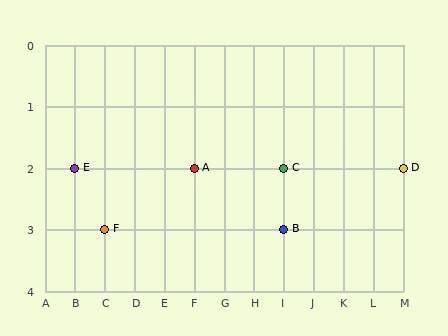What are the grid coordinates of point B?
Point B is at grid coordinates (I, 3).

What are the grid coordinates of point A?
Point A is at grid coordinates (F, 2).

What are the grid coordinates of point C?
Point C is at grid coordinates (I, 2).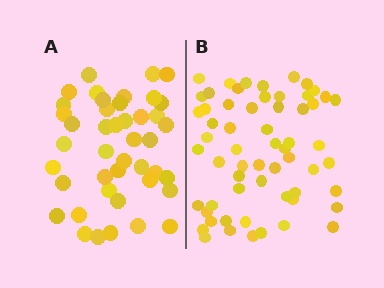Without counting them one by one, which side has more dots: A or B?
Region B (the right region) has more dots.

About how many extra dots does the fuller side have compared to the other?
Region B has approximately 15 more dots than region A.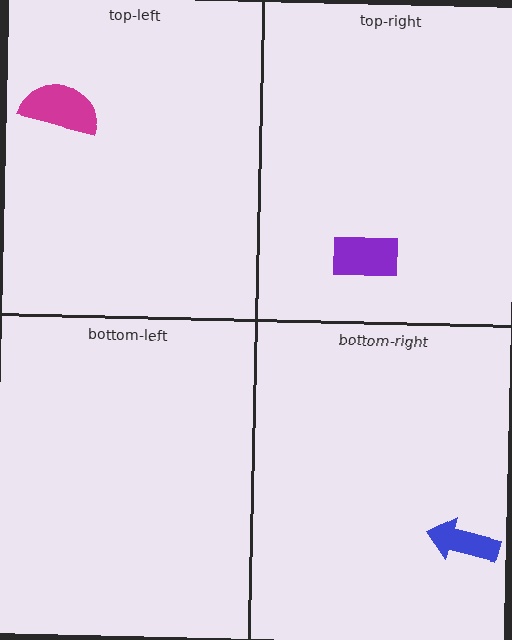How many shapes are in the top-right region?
1.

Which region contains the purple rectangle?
The top-right region.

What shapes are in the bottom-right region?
The blue arrow.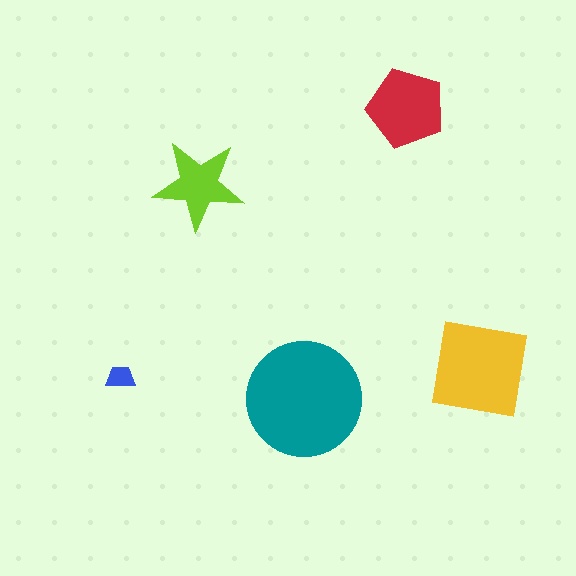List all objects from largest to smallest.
The teal circle, the yellow square, the red pentagon, the lime star, the blue trapezoid.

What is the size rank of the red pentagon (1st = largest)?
3rd.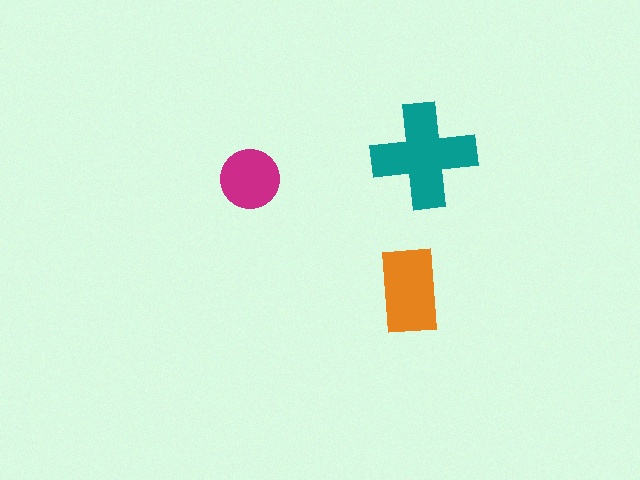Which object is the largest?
The teal cross.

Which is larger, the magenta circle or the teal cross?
The teal cross.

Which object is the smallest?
The magenta circle.